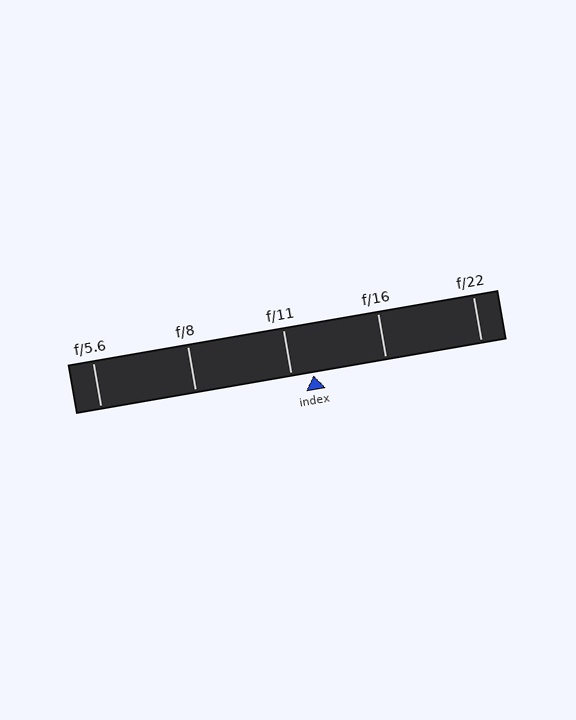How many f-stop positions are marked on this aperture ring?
There are 5 f-stop positions marked.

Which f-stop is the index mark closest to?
The index mark is closest to f/11.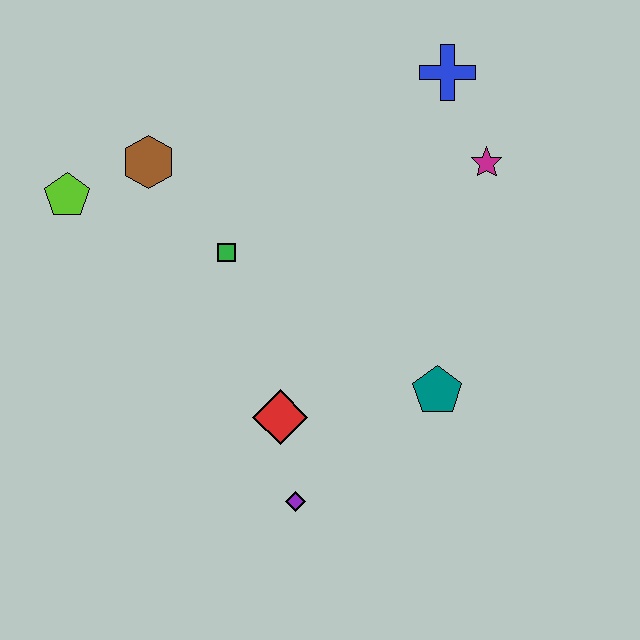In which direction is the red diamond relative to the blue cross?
The red diamond is below the blue cross.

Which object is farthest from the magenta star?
The lime pentagon is farthest from the magenta star.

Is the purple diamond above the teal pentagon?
No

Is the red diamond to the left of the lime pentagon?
No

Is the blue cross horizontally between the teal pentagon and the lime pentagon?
No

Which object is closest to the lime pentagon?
The brown hexagon is closest to the lime pentagon.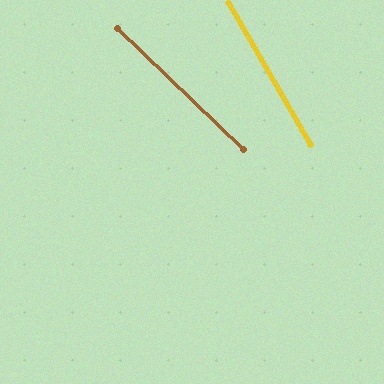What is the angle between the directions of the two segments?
Approximately 16 degrees.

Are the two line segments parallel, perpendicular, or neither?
Neither parallel nor perpendicular — they differ by about 16°.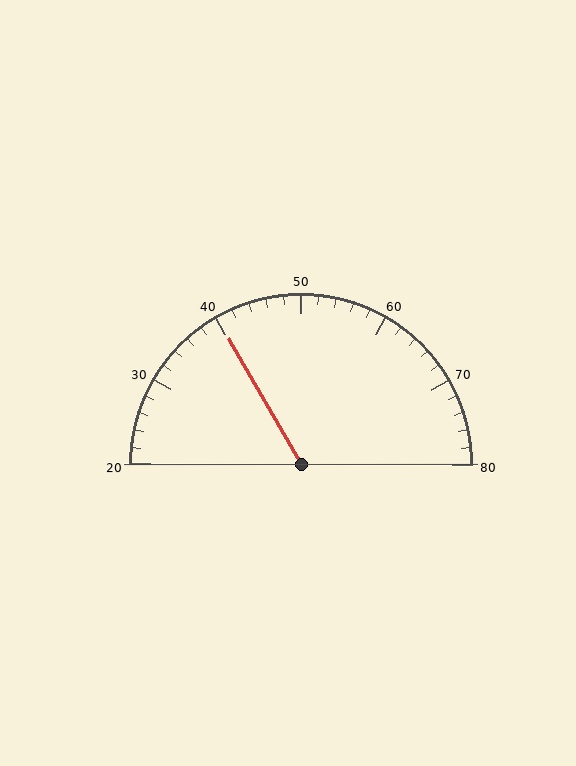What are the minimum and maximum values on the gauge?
The gauge ranges from 20 to 80.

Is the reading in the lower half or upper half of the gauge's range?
The reading is in the lower half of the range (20 to 80).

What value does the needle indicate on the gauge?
The needle indicates approximately 40.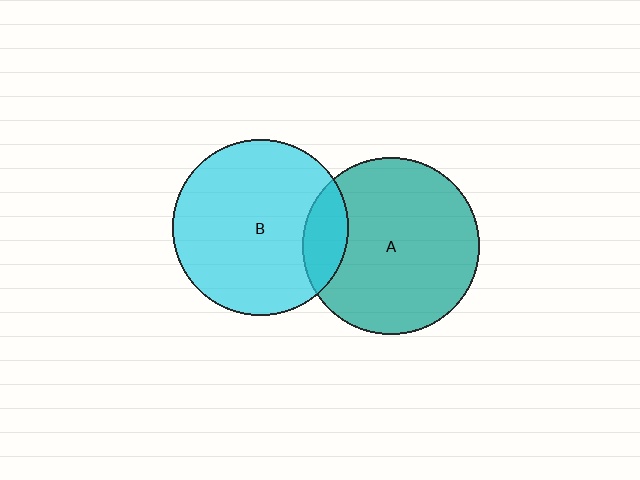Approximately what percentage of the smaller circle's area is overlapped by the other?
Approximately 15%.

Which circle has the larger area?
Circle A (teal).